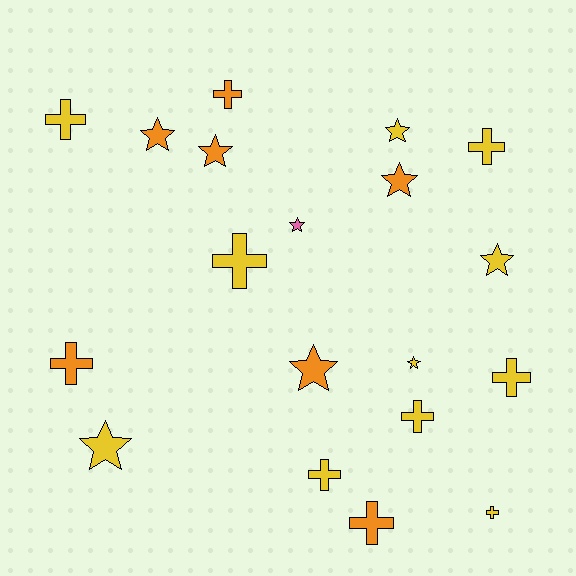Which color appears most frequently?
Yellow, with 11 objects.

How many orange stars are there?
There are 4 orange stars.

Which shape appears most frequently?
Cross, with 10 objects.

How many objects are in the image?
There are 19 objects.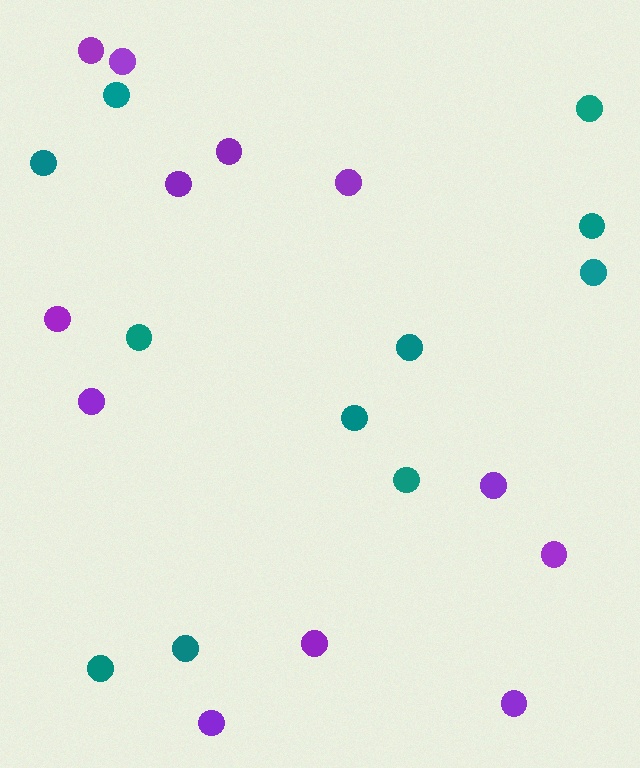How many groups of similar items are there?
There are 2 groups: one group of purple circles (12) and one group of teal circles (11).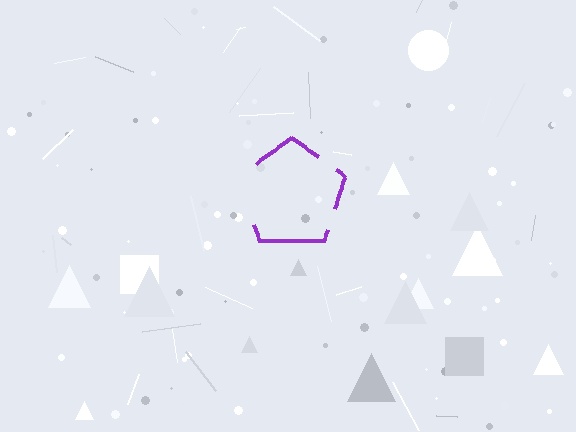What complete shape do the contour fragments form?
The contour fragments form a pentagon.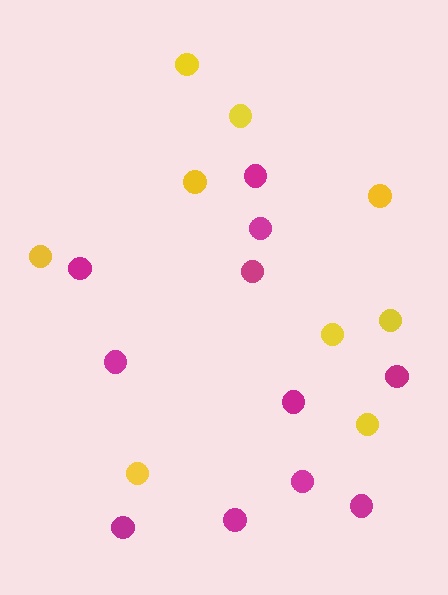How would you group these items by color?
There are 2 groups: one group of yellow circles (9) and one group of magenta circles (11).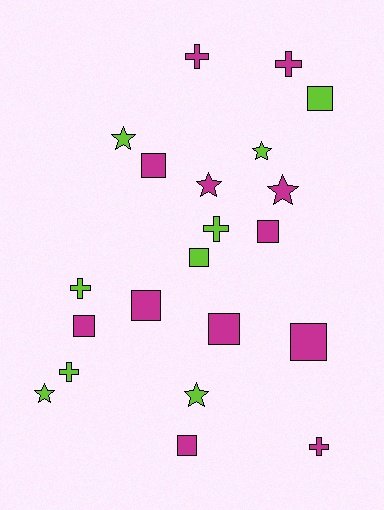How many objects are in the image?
There are 21 objects.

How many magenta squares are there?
There are 7 magenta squares.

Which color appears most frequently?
Magenta, with 12 objects.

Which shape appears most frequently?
Square, with 9 objects.